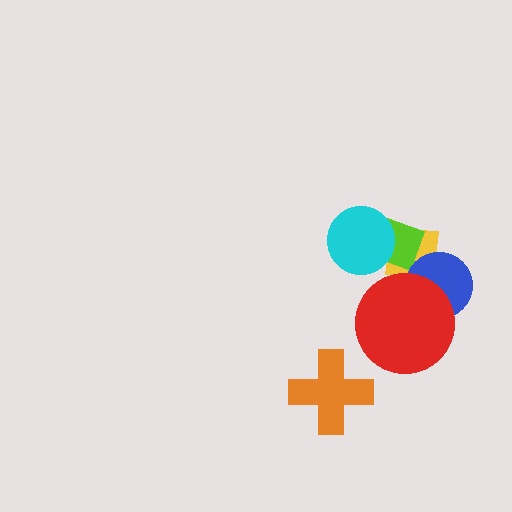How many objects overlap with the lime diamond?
2 objects overlap with the lime diamond.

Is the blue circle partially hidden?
Yes, it is partially covered by another shape.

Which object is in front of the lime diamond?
The cyan circle is in front of the lime diamond.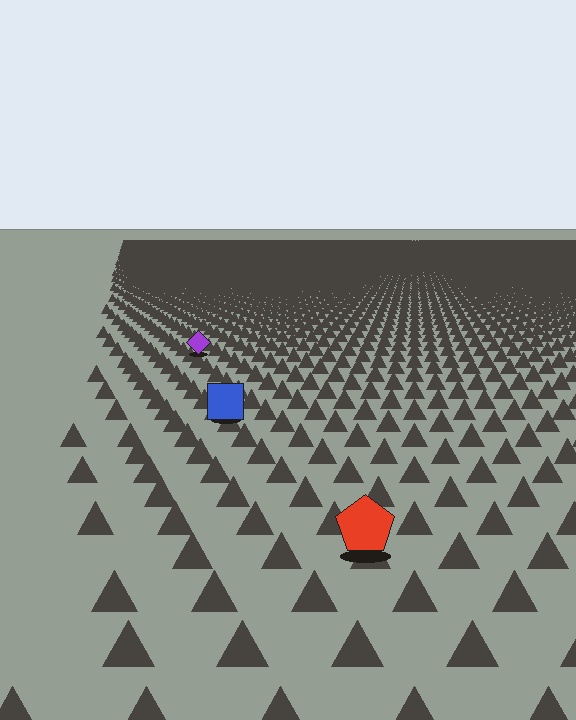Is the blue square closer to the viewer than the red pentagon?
No. The red pentagon is closer — you can tell from the texture gradient: the ground texture is coarser near it.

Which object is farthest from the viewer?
The purple diamond is farthest from the viewer. It appears smaller and the ground texture around it is denser.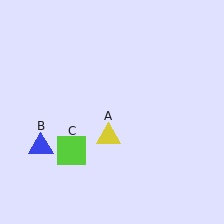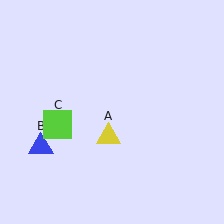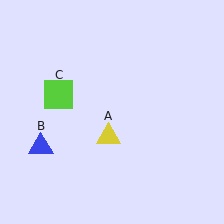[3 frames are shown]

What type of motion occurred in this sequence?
The lime square (object C) rotated clockwise around the center of the scene.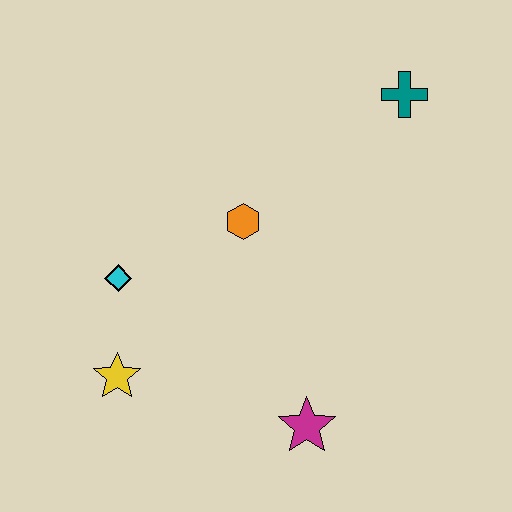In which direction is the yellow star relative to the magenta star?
The yellow star is to the left of the magenta star.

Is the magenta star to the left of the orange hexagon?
No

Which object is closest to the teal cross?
The orange hexagon is closest to the teal cross.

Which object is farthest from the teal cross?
The yellow star is farthest from the teal cross.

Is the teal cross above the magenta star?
Yes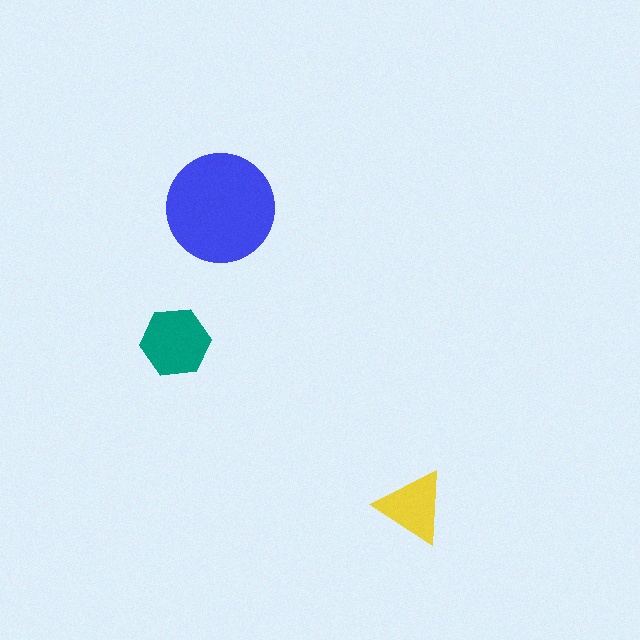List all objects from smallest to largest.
The yellow triangle, the teal hexagon, the blue circle.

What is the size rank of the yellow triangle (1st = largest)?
3rd.